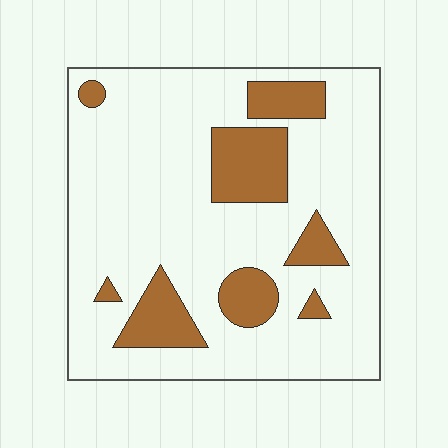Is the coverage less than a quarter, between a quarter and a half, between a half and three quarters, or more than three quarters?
Less than a quarter.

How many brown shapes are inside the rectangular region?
8.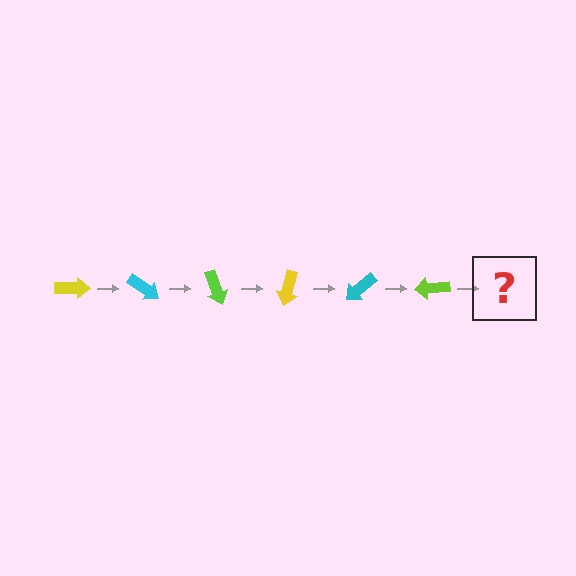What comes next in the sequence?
The next element should be a yellow arrow, rotated 210 degrees from the start.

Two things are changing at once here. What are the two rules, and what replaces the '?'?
The two rules are that it rotates 35 degrees each step and the color cycles through yellow, cyan, and lime. The '?' should be a yellow arrow, rotated 210 degrees from the start.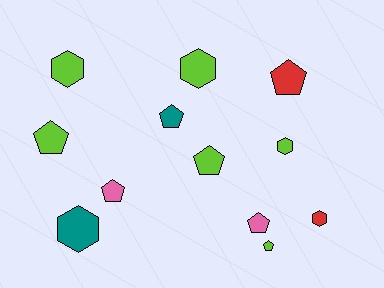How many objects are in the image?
There are 12 objects.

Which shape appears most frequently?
Pentagon, with 7 objects.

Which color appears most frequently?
Lime, with 6 objects.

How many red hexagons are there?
There is 1 red hexagon.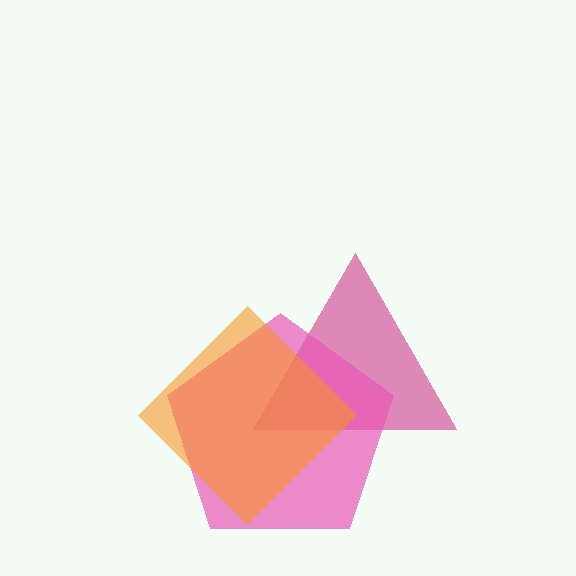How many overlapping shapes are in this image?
There are 3 overlapping shapes in the image.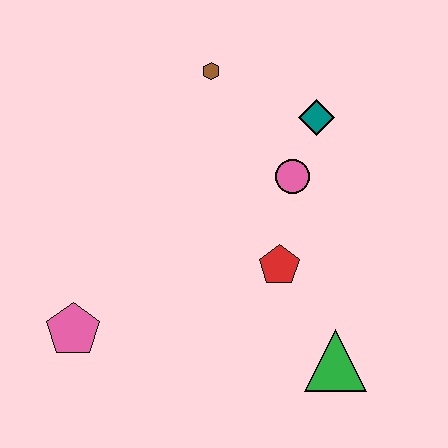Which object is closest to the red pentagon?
The pink circle is closest to the red pentagon.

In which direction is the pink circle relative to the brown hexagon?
The pink circle is below the brown hexagon.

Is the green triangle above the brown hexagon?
No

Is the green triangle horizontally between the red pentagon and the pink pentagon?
No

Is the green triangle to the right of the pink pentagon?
Yes